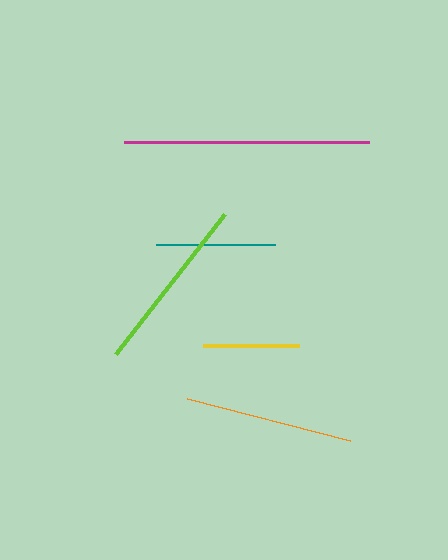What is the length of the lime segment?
The lime segment is approximately 177 pixels long.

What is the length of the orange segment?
The orange segment is approximately 168 pixels long.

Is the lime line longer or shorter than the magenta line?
The magenta line is longer than the lime line.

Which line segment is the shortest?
The yellow line is the shortest at approximately 96 pixels.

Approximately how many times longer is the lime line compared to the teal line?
The lime line is approximately 1.5 times the length of the teal line.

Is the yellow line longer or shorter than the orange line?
The orange line is longer than the yellow line.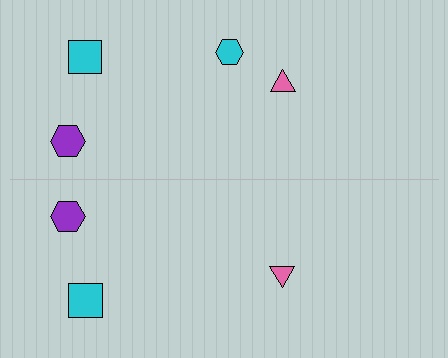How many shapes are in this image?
There are 7 shapes in this image.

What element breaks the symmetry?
A cyan hexagon is missing from the bottom side.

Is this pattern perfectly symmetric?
No, the pattern is not perfectly symmetric. A cyan hexagon is missing from the bottom side.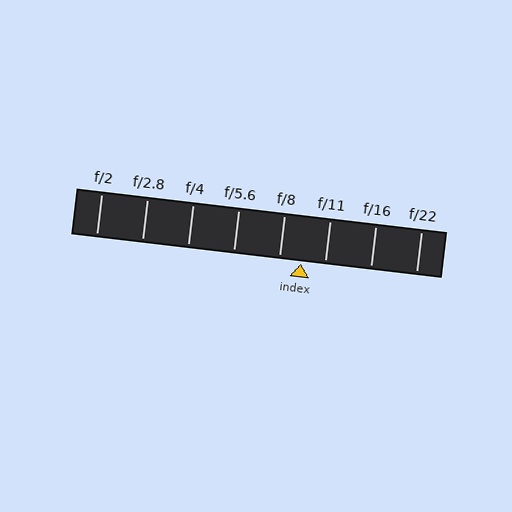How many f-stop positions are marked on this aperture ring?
There are 8 f-stop positions marked.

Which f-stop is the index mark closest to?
The index mark is closest to f/8.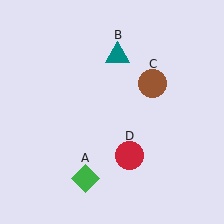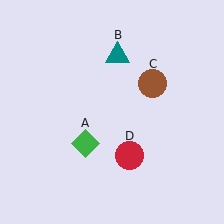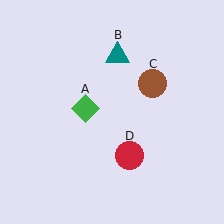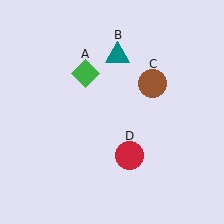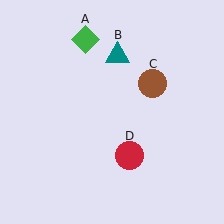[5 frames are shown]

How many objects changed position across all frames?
1 object changed position: green diamond (object A).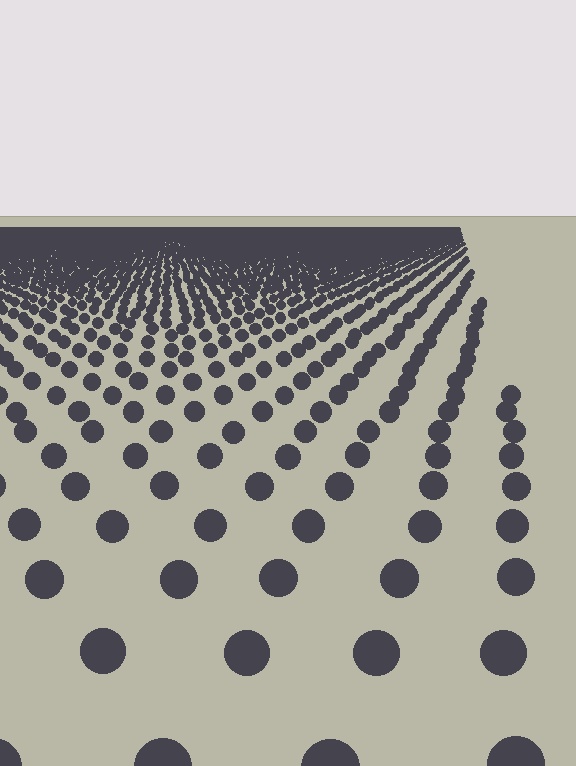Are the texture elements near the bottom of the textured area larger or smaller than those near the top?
Larger. Near the bottom, elements are closer to the viewer and appear at a bigger on-screen size.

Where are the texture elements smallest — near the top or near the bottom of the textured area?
Near the top.